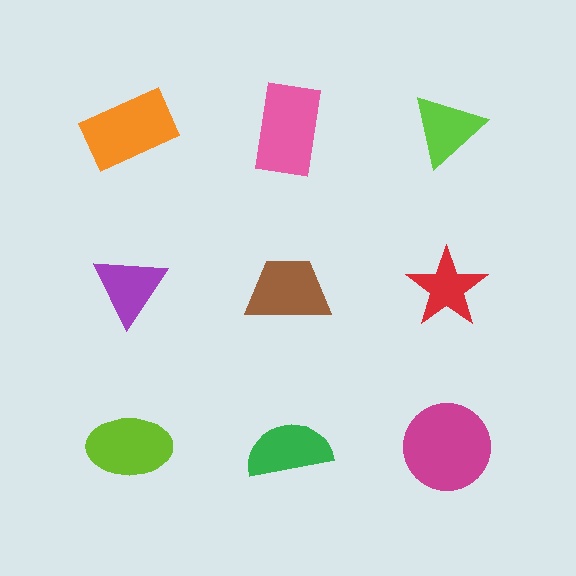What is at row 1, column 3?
A lime triangle.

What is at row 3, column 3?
A magenta circle.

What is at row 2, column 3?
A red star.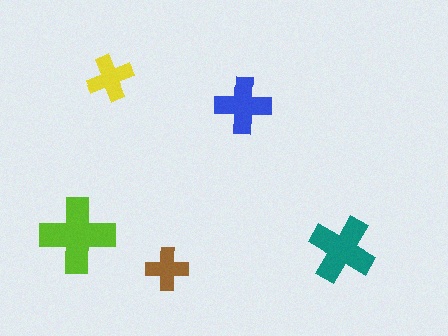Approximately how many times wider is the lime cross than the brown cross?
About 2 times wider.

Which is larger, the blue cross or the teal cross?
The teal one.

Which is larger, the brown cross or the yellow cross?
The yellow one.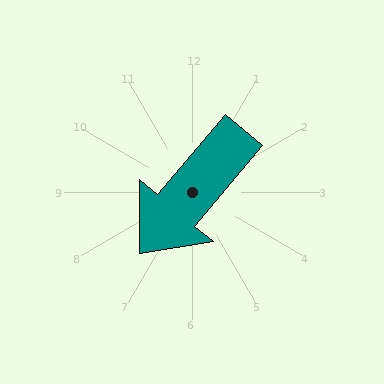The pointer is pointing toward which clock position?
Roughly 7 o'clock.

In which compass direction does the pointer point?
Southwest.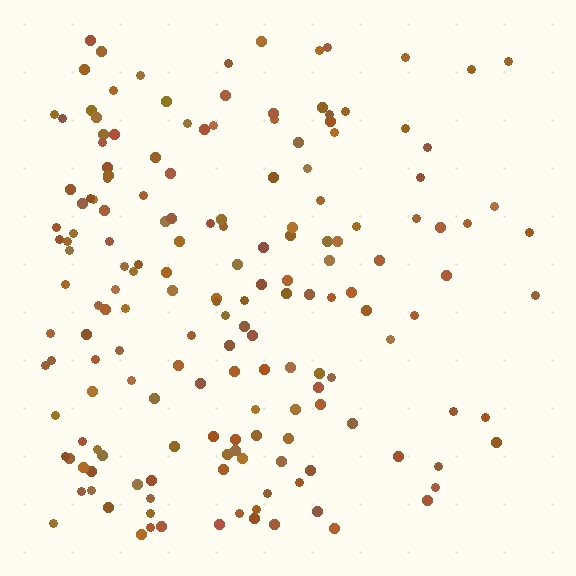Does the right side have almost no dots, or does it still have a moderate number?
Still a moderate number, just noticeably fewer than the left.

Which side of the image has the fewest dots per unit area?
The right.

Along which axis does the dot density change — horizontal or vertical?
Horizontal.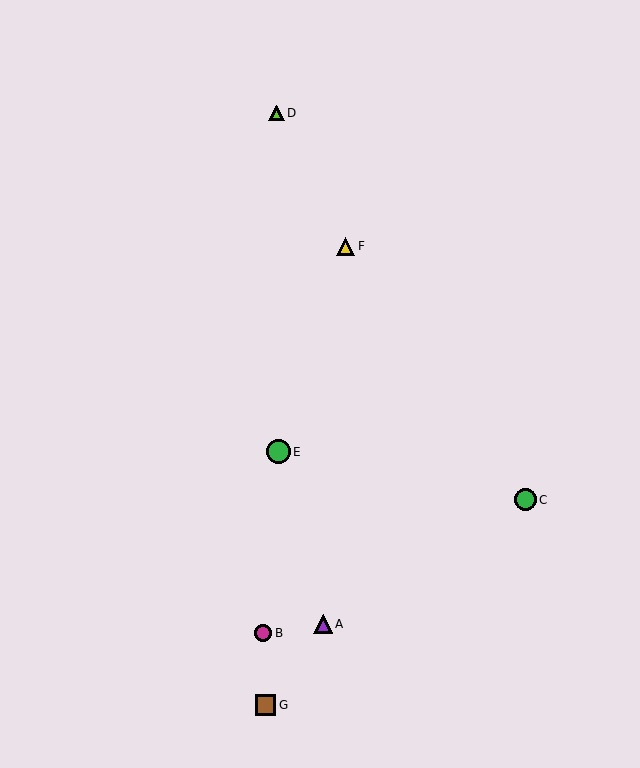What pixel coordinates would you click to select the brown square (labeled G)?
Click at (266, 705) to select the brown square G.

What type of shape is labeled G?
Shape G is a brown square.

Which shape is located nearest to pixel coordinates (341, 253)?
The yellow triangle (labeled F) at (346, 246) is nearest to that location.